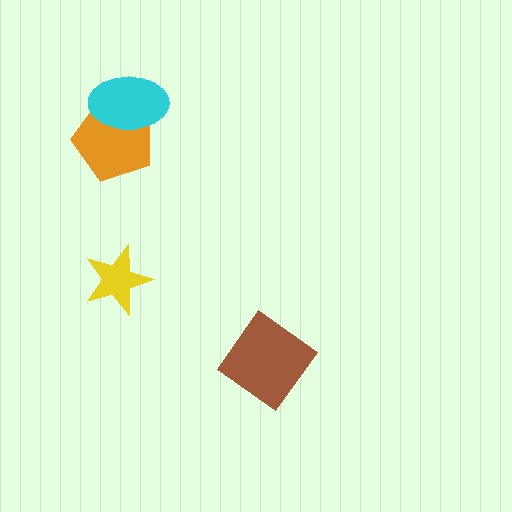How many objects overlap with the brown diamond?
0 objects overlap with the brown diamond.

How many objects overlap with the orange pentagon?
1 object overlaps with the orange pentagon.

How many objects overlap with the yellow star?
0 objects overlap with the yellow star.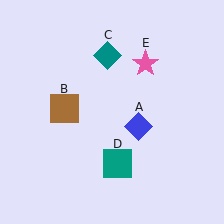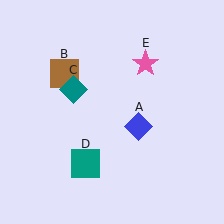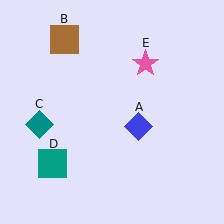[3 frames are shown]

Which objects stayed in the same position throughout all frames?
Blue diamond (object A) and pink star (object E) remained stationary.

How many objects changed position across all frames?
3 objects changed position: brown square (object B), teal diamond (object C), teal square (object D).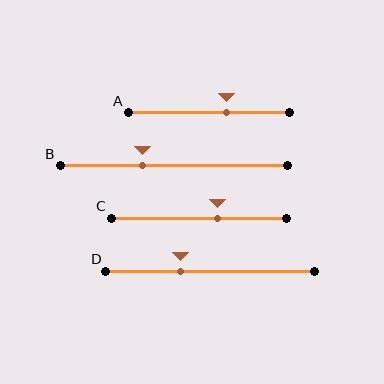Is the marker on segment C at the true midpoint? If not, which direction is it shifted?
No, the marker on segment C is shifted to the right by about 11% of the segment length.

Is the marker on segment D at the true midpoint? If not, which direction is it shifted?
No, the marker on segment D is shifted to the left by about 14% of the segment length.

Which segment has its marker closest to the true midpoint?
Segment C has its marker closest to the true midpoint.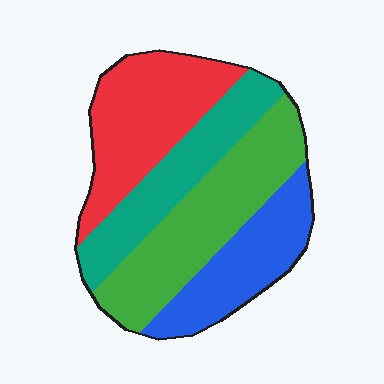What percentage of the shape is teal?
Teal takes up about one fifth (1/5) of the shape.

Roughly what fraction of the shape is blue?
Blue takes up about one fifth (1/5) of the shape.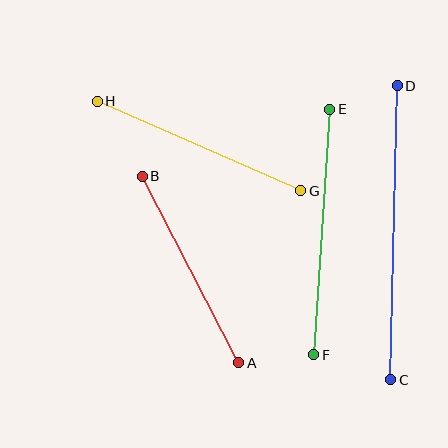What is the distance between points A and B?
The distance is approximately 210 pixels.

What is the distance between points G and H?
The distance is approximately 222 pixels.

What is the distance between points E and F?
The distance is approximately 246 pixels.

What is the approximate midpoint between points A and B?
The midpoint is at approximately (190, 269) pixels.